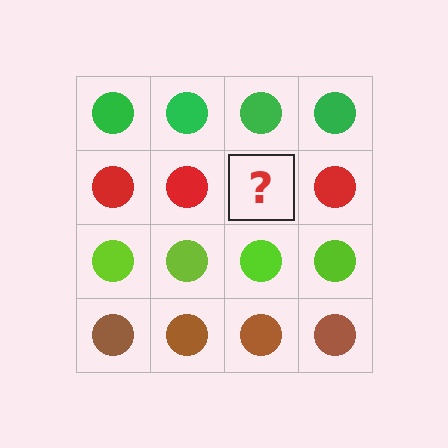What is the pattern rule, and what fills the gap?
The rule is that each row has a consistent color. The gap should be filled with a red circle.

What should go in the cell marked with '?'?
The missing cell should contain a red circle.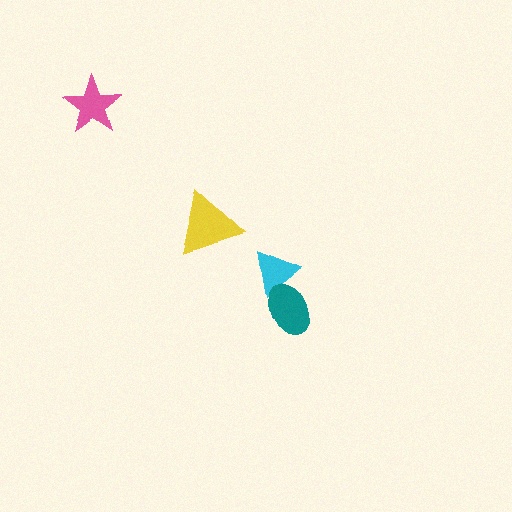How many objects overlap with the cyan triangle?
1 object overlaps with the cyan triangle.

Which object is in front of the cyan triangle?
The teal ellipse is in front of the cyan triangle.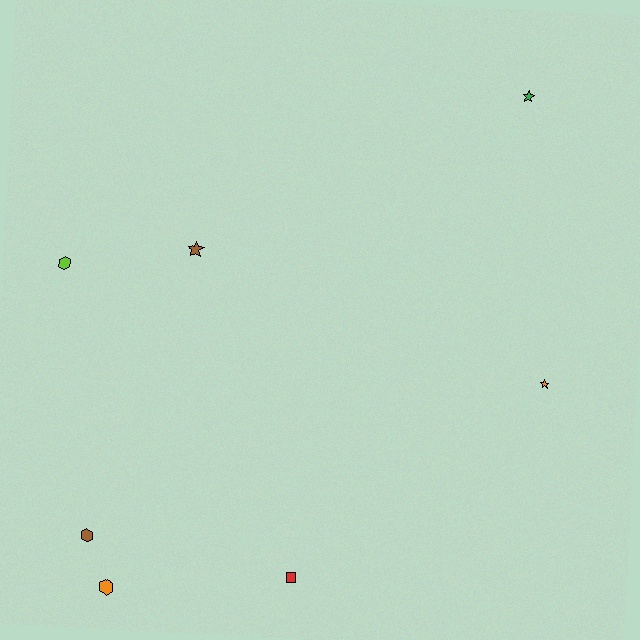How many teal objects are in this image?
There are no teal objects.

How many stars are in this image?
There are 3 stars.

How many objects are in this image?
There are 7 objects.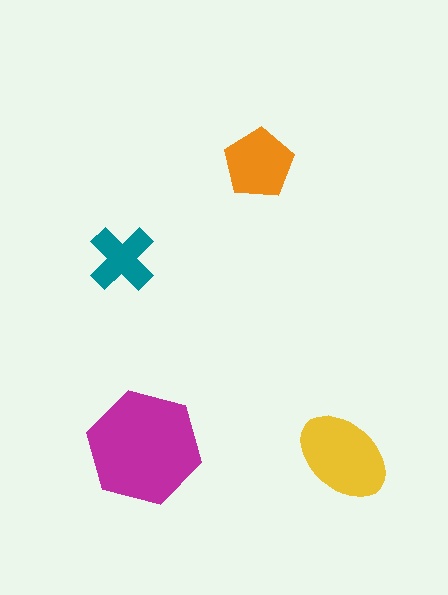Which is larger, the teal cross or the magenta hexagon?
The magenta hexagon.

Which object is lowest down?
The yellow ellipse is bottommost.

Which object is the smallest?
The teal cross.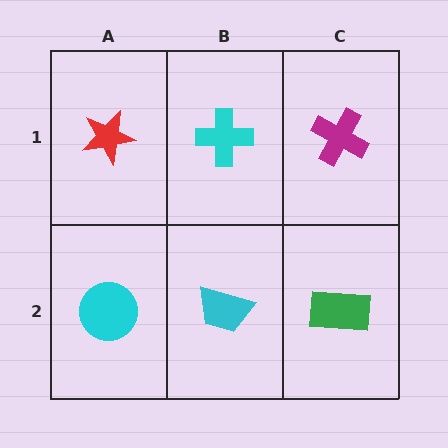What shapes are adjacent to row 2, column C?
A magenta cross (row 1, column C), a cyan trapezoid (row 2, column B).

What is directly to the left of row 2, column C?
A cyan trapezoid.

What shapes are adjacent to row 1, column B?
A cyan trapezoid (row 2, column B), a red star (row 1, column A), a magenta cross (row 1, column C).